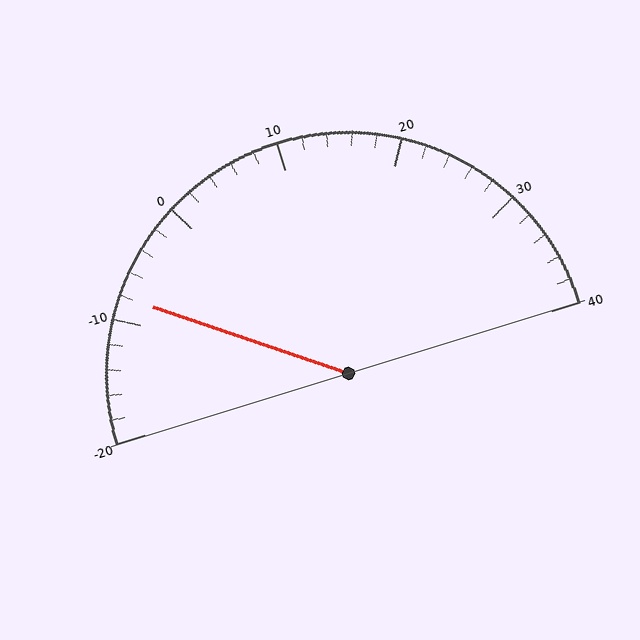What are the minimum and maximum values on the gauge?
The gauge ranges from -20 to 40.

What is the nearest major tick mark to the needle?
The nearest major tick mark is -10.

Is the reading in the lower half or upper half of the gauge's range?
The reading is in the lower half of the range (-20 to 40).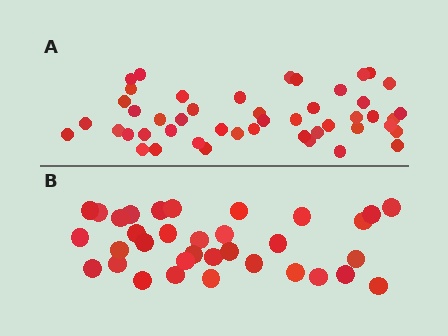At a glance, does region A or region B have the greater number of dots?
Region A (the top region) has more dots.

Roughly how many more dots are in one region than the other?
Region A has approximately 15 more dots than region B.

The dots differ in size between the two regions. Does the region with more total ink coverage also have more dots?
No. Region B has more total ink coverage because its dots are larger, but region A actually contains more individual dots. Total area can be misleading — the number of items is what matters here.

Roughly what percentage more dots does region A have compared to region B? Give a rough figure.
About 40% more.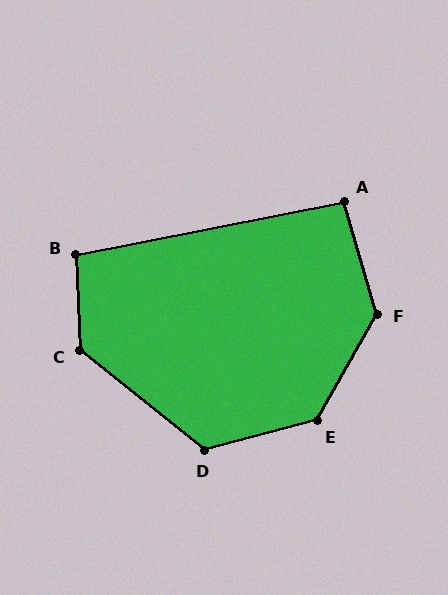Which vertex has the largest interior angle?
E, at approximately 135 degrees.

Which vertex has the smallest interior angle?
A, at approximately 95 degrees.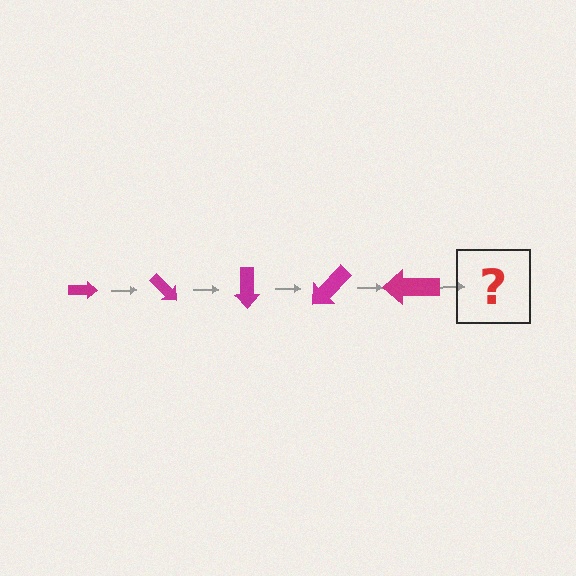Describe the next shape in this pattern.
It should be an arrow, larger than the previous one and rotated 225 degrees from the start.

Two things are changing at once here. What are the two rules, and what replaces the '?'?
The two rules are that the arrow grows larger each step and it rotates 45 degrees each step. The '?' should be an arrow, larger than the previous one and rotated 225 degrees from the start.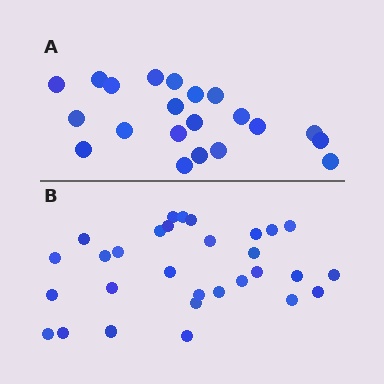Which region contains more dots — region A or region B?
Region B (the bottom region) has more dots.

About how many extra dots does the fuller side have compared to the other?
Region B has roughly 8 or so more dots than region A.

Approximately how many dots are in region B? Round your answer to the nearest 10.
About 30 dots.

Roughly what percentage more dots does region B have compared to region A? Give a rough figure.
About 45% more.